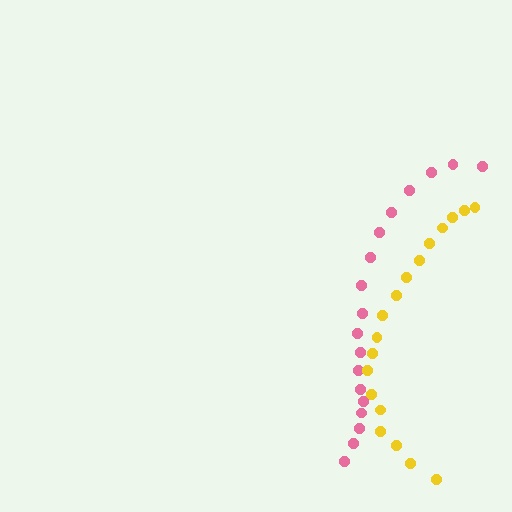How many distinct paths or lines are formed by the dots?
There are 2 distinct paths.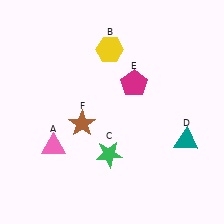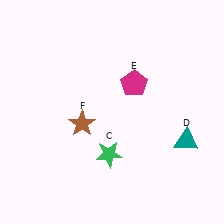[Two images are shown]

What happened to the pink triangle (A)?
The pink triangle (A) was removed in Image 2. It was in the bottom-left area of Image 1.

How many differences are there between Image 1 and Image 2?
There are 2 differences between the two images.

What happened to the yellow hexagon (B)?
The yellow hexagon (B) was removed in Image 2. It was in the top-left area of Image 1.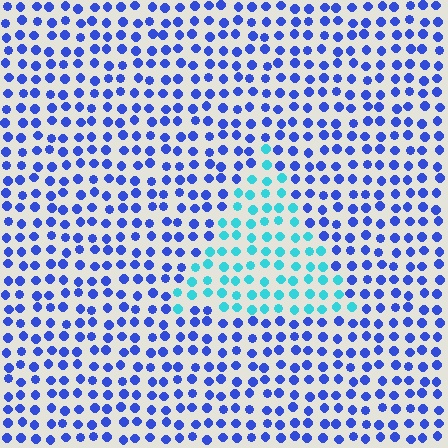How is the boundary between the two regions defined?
The boundary is defined purely by a slight shift in hue (about 49 degrees). Spacing, size, and orientation are identical on both sides.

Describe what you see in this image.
The image is filled with small blue elements in a uniform arrangement. A triangle-shaped region is visible where the elements are tinted to a slightly different hue, forming a subtle color boundary.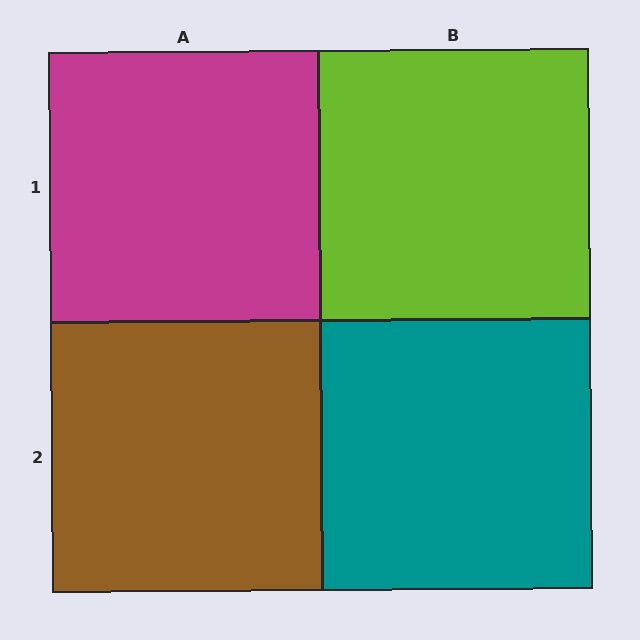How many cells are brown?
1 cell is brown.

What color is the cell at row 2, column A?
Brown.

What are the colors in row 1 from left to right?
Magenta, lime.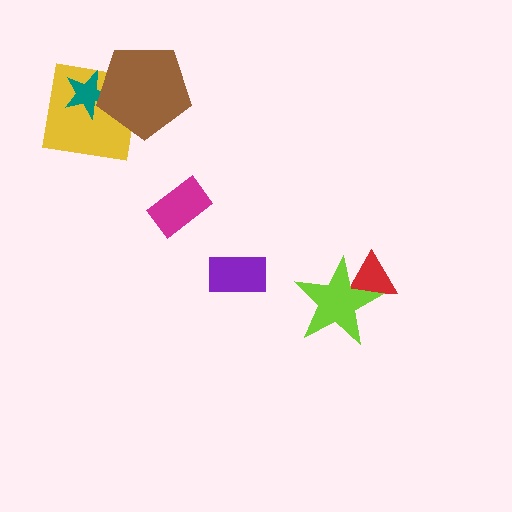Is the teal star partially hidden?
Yes, it is partially covered by another shape.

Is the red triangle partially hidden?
Yes, it is partially covered by another shape.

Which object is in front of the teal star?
The brown pentagon is in front of the teal star.